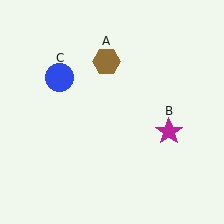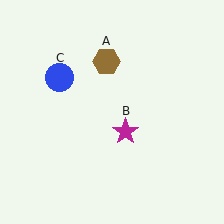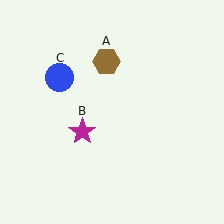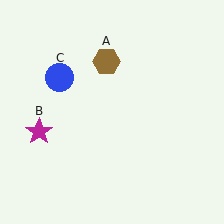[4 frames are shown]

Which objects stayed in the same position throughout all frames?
Brown hexagon (object A) and blue circle (object C) remained stationary.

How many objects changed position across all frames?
1 object changed position: magenta star (object B).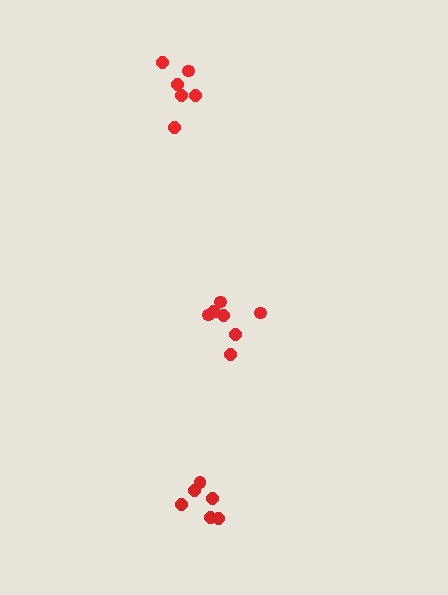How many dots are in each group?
Group 1: 6 dots, Group 2: 8 dots, Group 3: 6 dots (20 total).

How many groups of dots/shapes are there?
There are 3 groups.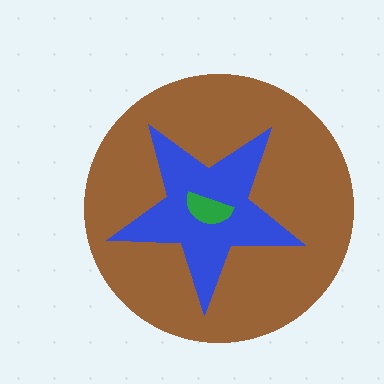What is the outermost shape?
The brown circle.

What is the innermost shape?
The green semicircle.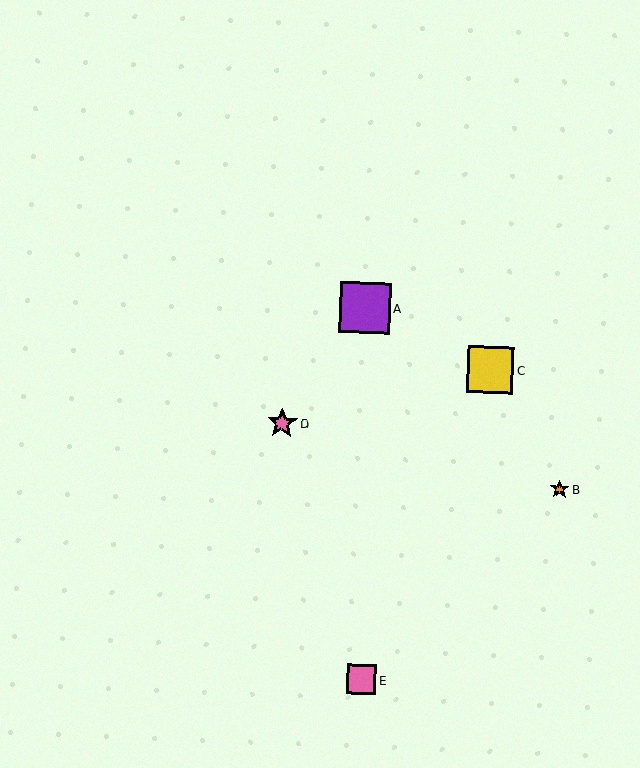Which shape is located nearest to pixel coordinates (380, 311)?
The purple square (labeled A) at (365, 308) is nearest to that location.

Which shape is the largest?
The purple square (labeled A) is the largest.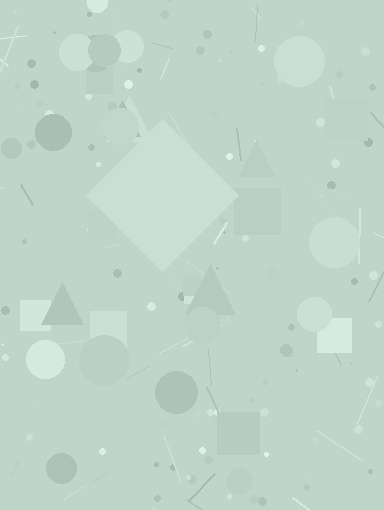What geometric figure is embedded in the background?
A diamond is embedded in the background.